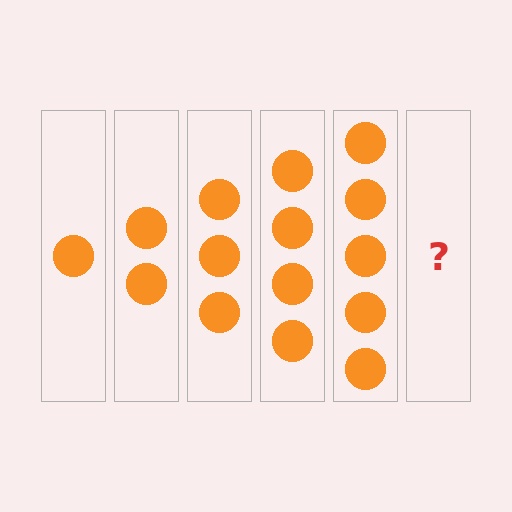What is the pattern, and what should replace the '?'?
The pattern is that each step adds one more circle. The '?' should be 6 circles.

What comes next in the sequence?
The next element should be 6 circles.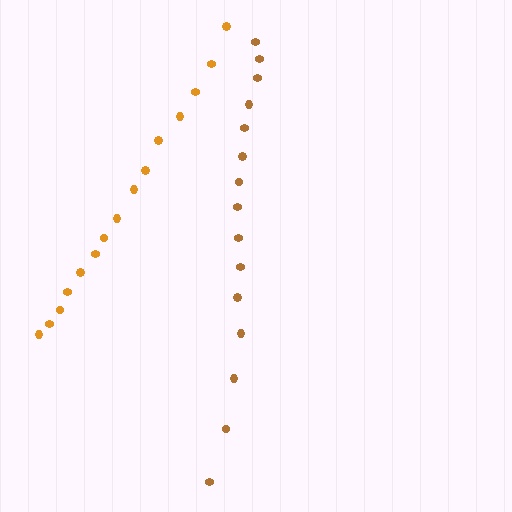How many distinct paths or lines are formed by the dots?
There are 2 distinct paths.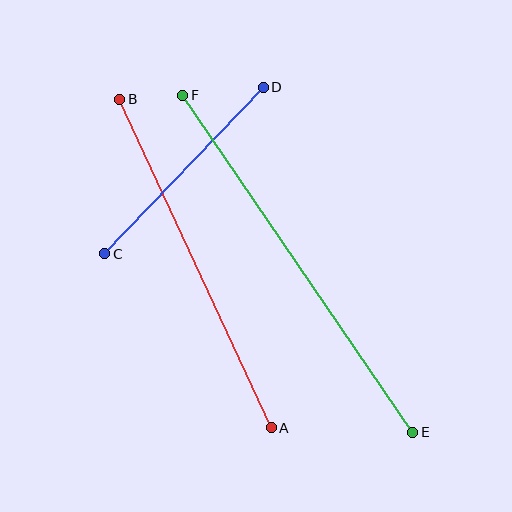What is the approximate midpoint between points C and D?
The midpoint is at approximately (184, 171) pixels.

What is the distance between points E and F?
The distance is approximately 408 pixels.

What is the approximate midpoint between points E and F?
The midpoint is at approximately (298, 264) pixels.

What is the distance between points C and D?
The distance is approximately 230 pixels.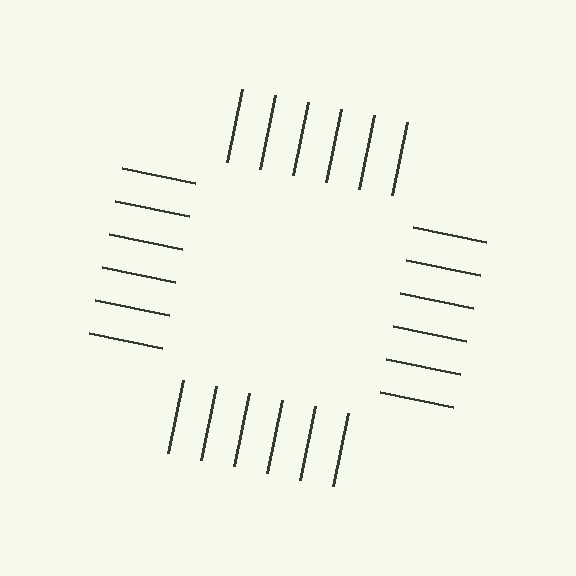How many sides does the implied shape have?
4 sides — the line-ends trace a square.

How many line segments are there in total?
24 — 6 along each of the 4 edges.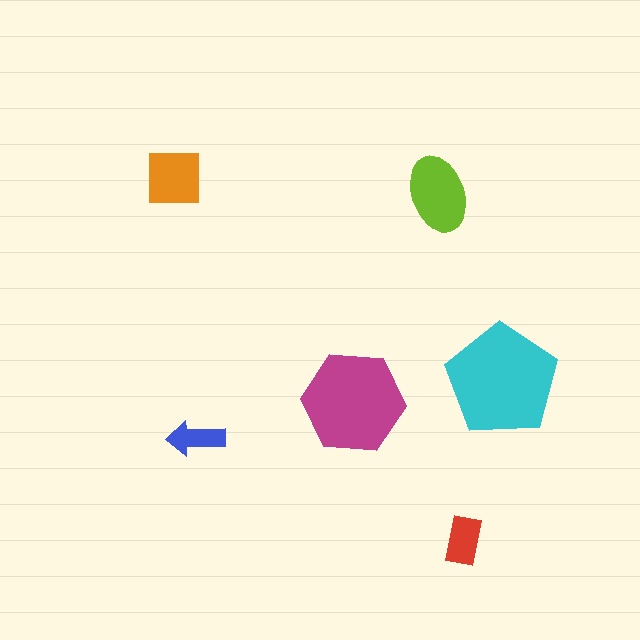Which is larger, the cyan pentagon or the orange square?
The cyan pentagon.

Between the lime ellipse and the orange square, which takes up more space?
The lime ellipse.